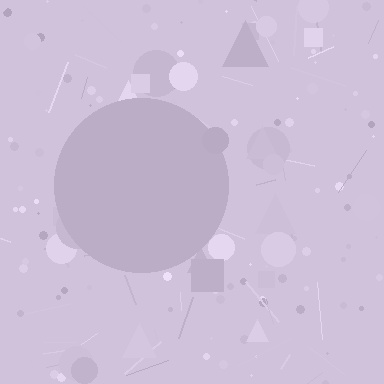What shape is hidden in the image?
A circle is hidden in the image.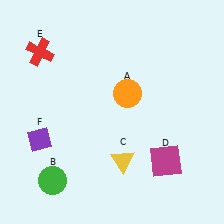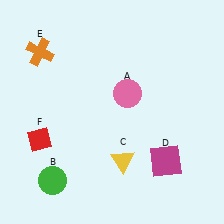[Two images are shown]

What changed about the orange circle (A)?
In Image 1, A is orange. In Image 2, it changed to pink.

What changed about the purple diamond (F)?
In Image 1, F is purple. In Image 2, it changed to red.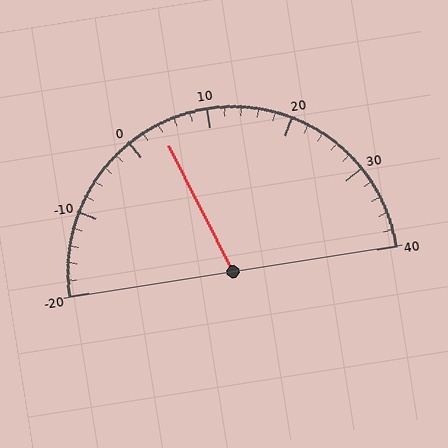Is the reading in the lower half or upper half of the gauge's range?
The reading is in the lower half of the range (-20 to 40).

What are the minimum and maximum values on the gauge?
The gauge ranges from -20 to 40.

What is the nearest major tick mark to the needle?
The nearest major tick mark is 0.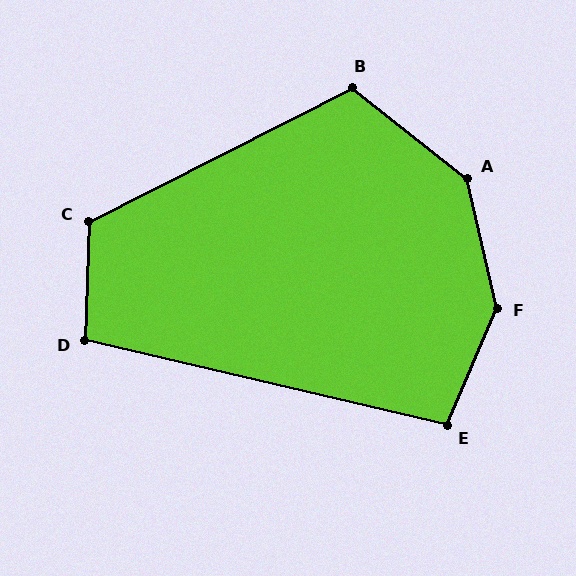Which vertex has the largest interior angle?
F, at approximately 144 degrees.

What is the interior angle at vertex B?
Approximately 115 degrees (obtuse).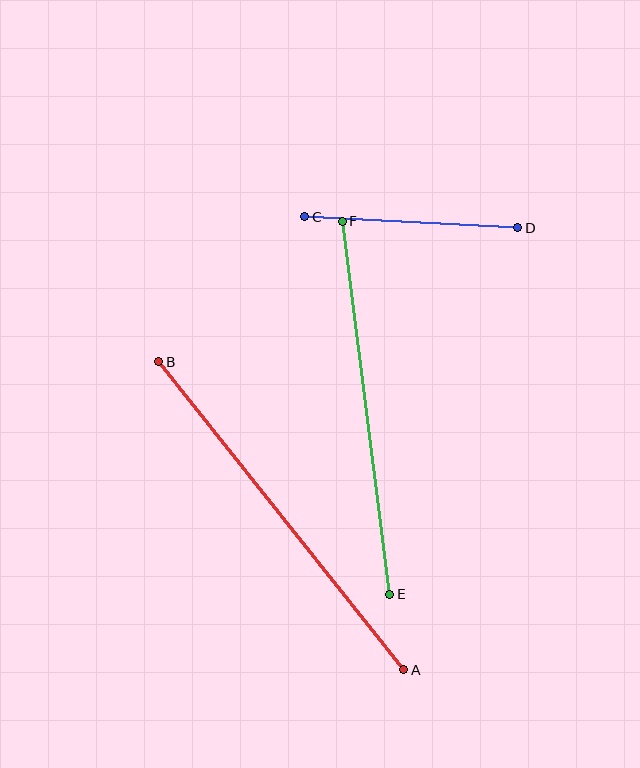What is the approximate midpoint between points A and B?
The midpoint is at approximately (281, 516) pixels.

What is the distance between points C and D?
The distance is approximately 213 pixels.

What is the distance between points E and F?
The distance is approximately 376 pixels.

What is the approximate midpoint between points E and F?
The midpoint is at approximately (366, 408) pixels.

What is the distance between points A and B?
The distance is approximately 394 pixels.